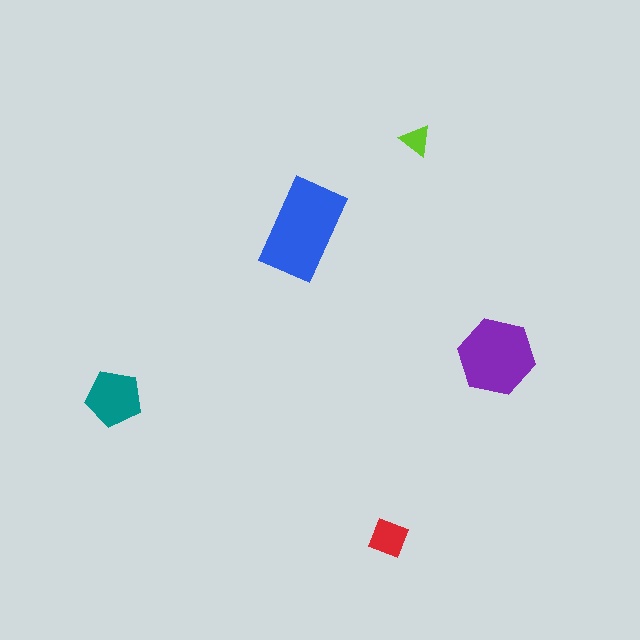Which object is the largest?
The blue rectangle.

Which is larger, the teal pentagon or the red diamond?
The teal pentagon.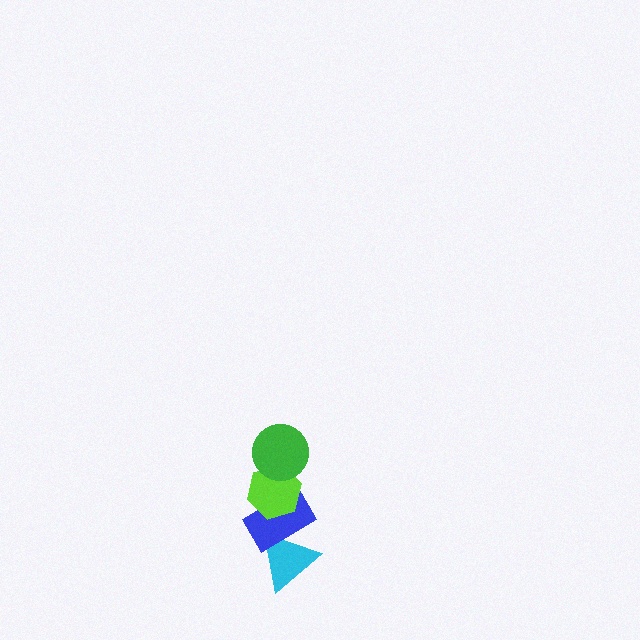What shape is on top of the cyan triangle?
The blue rectangle is on top of the cyan triangle.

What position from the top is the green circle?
The green circle is 1st from the top.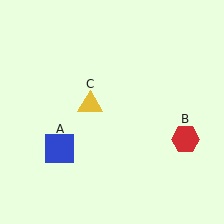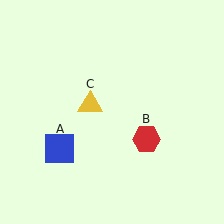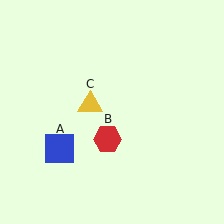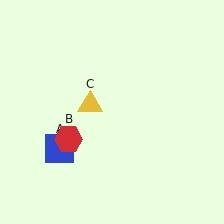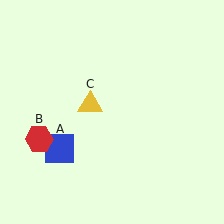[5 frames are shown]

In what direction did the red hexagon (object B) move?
The red hexagon (object B) moved left.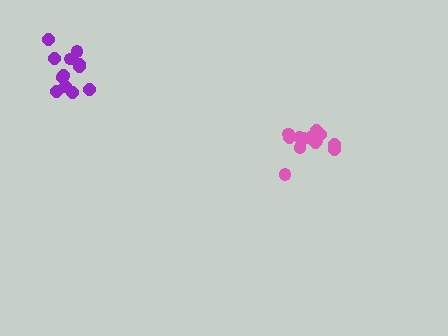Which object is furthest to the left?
The purple cluster is leftmost.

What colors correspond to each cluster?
The clusters are colored: purple, pink.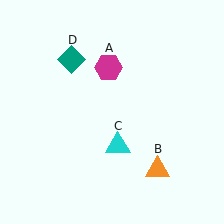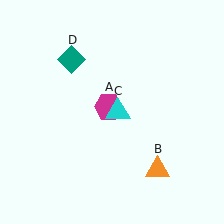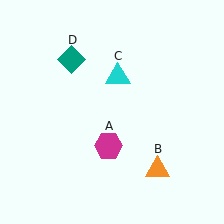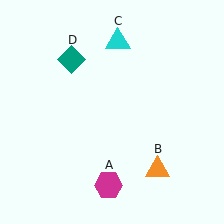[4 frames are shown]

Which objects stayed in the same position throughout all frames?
Orange triangle (object B) and teal diamond (object D) remained stationary.